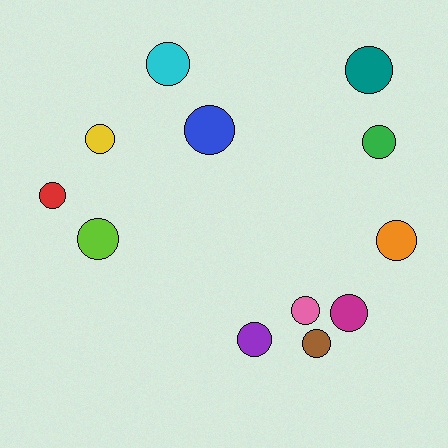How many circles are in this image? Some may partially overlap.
There are 12 circles.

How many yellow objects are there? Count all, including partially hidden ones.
There is 1 yellow object.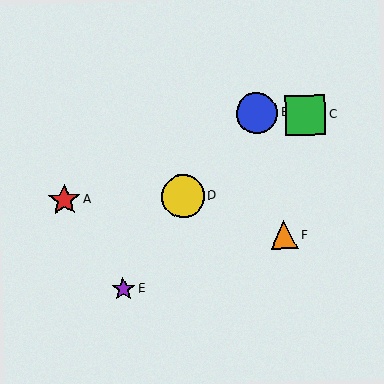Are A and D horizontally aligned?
Yes, both are at y≈200.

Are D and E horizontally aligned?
No, D is at y≈197 and E is at y≈289.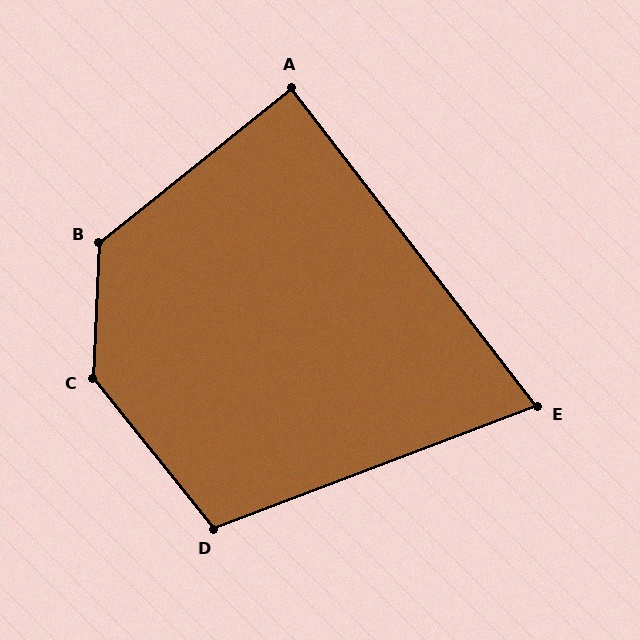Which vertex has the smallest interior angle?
E, at approximately 73 degrees.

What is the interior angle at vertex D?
Approximately 108 degrees (obtuse).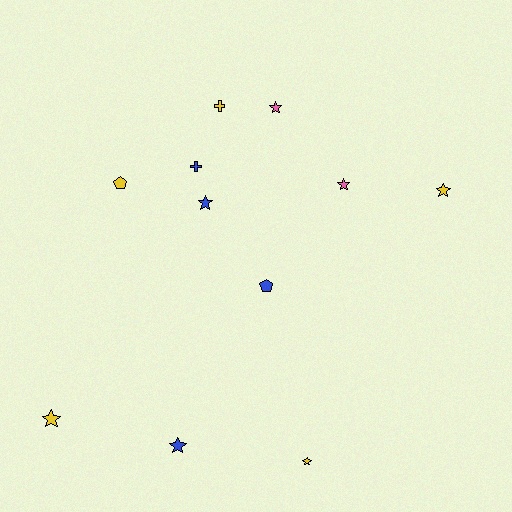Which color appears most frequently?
Yellow, with 5 objects.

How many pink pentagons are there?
There are no pink pentagons.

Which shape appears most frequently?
Star, with 7 objects.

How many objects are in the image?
There are 11 objects.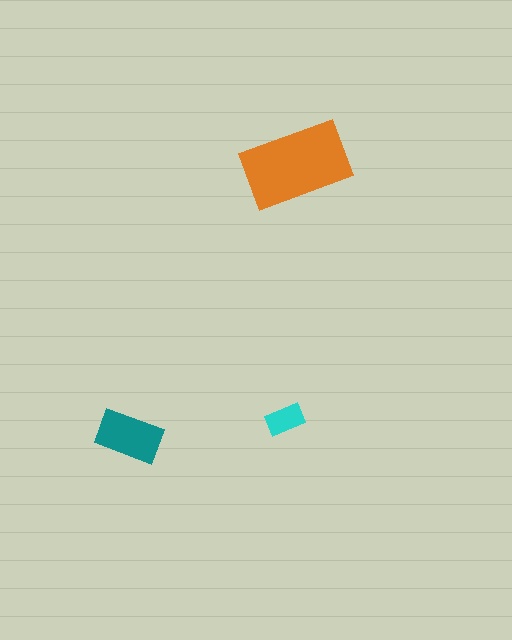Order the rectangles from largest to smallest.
the orange one, the teal one, the cyan one.